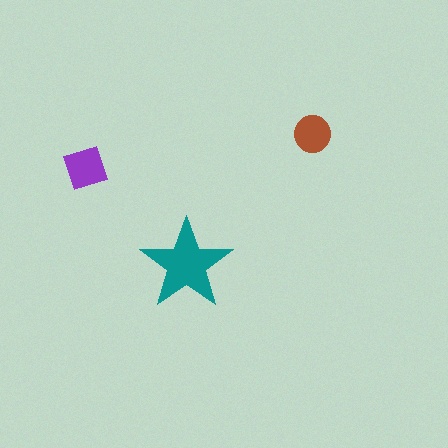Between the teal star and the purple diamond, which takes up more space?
The teal star.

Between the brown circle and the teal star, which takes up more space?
The teal star.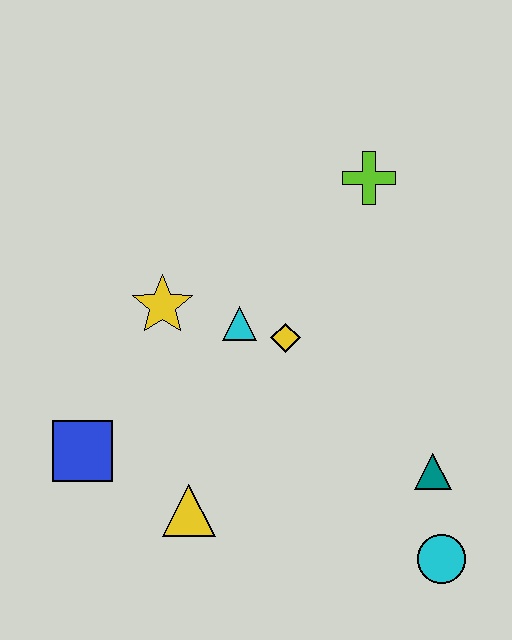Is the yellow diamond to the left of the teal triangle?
Yes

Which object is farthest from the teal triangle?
The blue square is farthest from the teal triangle.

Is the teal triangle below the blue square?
Yes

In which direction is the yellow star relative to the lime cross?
The yellow star is to the left of the lime cross.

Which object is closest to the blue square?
The yellow triangle is closest to the blue square.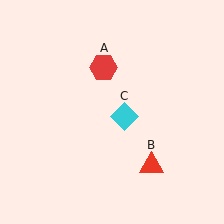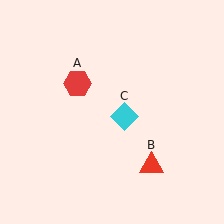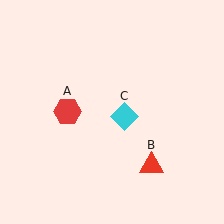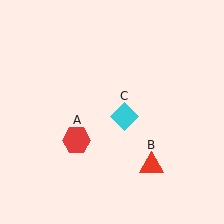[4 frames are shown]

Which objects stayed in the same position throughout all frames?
Red triangle (object B) and cyan diamond (object C) remained stationary.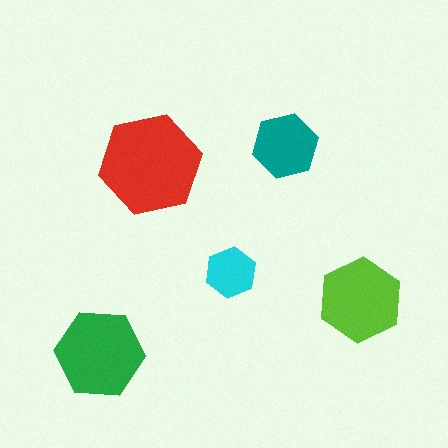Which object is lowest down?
The green hexagon is bottommost.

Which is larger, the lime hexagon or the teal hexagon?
The lime one.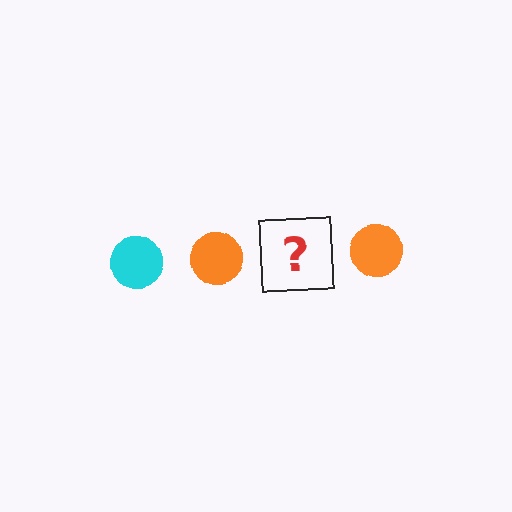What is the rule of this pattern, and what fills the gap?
The rule is that the pattern cycles through cyan, orange circles. The gap should be filled with a cyan circle.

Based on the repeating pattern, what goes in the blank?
The blank should be a cyan circle.